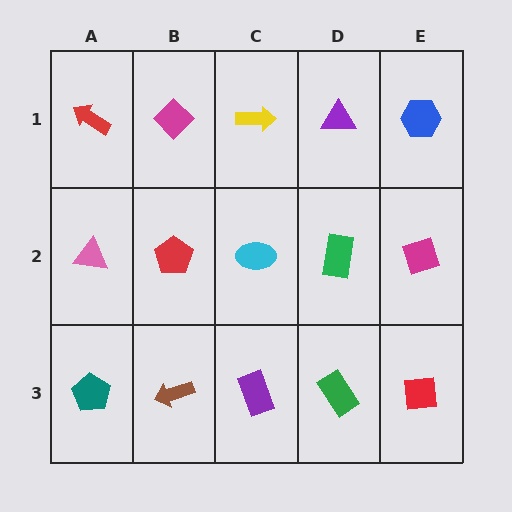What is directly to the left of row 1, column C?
A magenta diamond.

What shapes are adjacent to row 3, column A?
A pink triangle (row 2, column A), a brown arrow (row 3, column B).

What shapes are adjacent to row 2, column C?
A yellow arrow (row 1, column C), a purple rectangle (row 3, column C), a red pentagon (row 2, column B), a green rectangle (row 2, column D).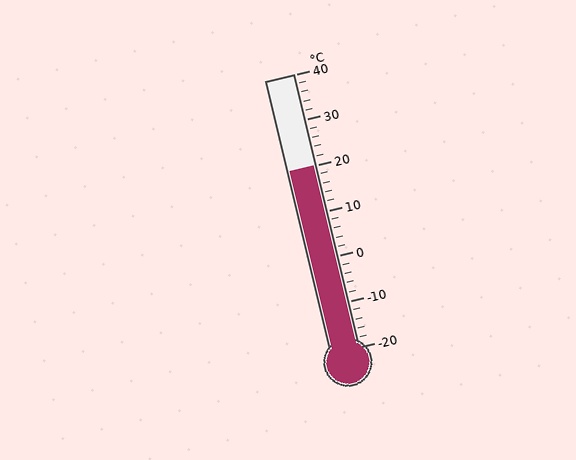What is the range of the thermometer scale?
The thermometer scale ranges from -20°C to 40°C.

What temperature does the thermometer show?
The thermometer shows approximately 20°C.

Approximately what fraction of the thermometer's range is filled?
The thermometer is filled to approximately 65% of its range.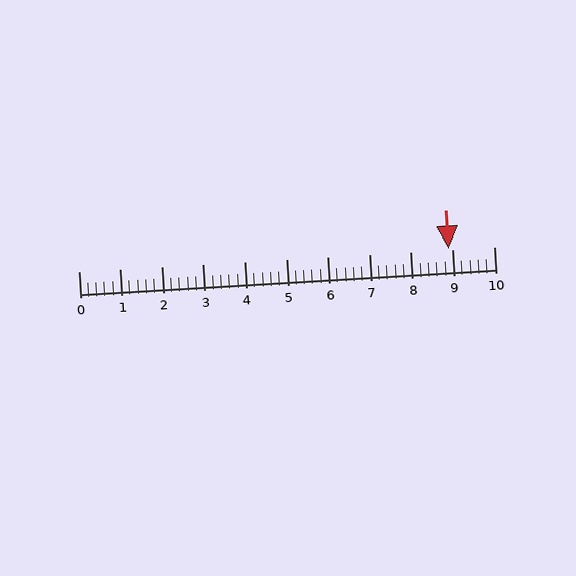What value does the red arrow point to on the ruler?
The red arrow points to approximately 8.9.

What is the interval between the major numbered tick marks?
The major tick marks are spaced 1 units apart.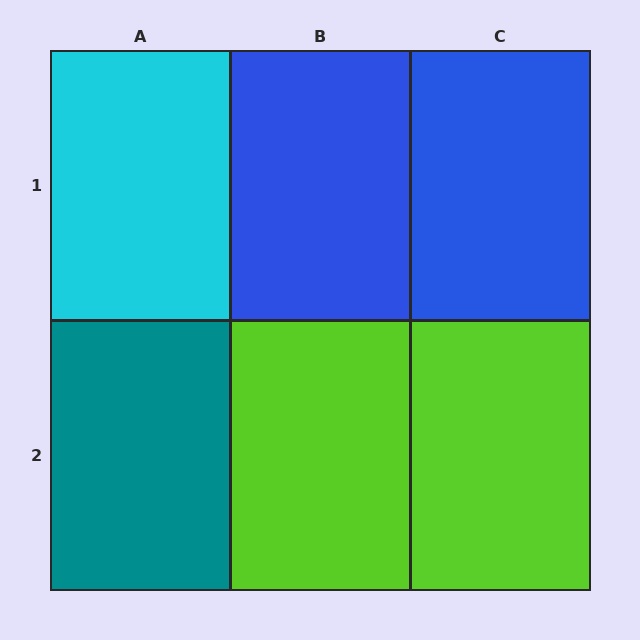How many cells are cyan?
1 cell is cyan.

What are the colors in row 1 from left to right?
Cyan, blue, blue.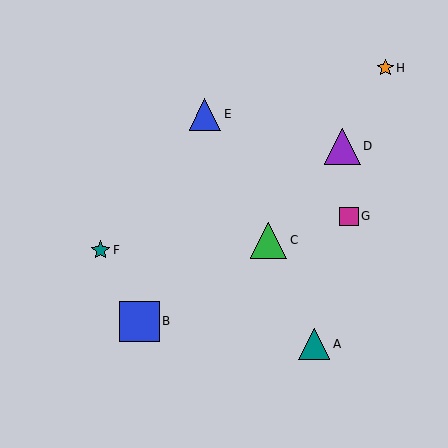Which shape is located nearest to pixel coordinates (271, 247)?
The green triangle (labeled C) at (268, 240) is nearest to that location.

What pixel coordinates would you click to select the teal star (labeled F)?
Click at (100, 250) to select the teal star F.